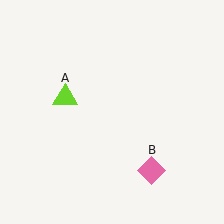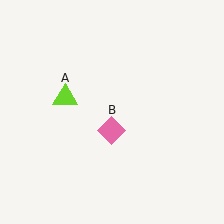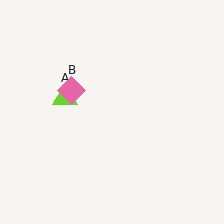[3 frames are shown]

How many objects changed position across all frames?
1 object changed position: pink diamond (object B).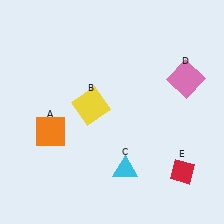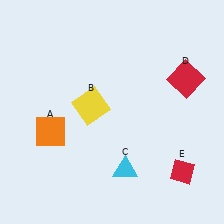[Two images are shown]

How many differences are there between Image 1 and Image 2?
There is 1 difference between the two images.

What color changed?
The square (D) changed from pink in Image 1 to red in Image 2.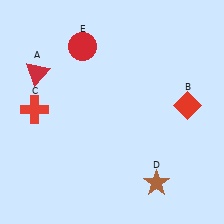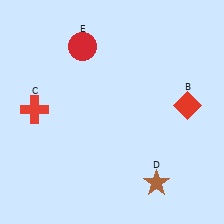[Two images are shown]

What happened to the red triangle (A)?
The red triangle (A) was removed in Image 2. It was in the top-left area of Image 1.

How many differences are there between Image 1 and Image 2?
There is 1 difference between the two images.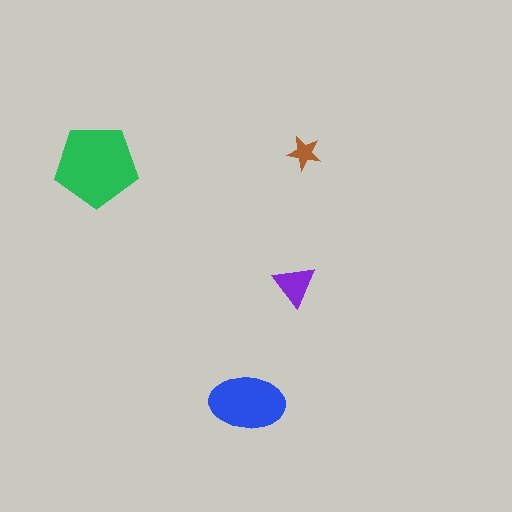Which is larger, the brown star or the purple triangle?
The purple triangle.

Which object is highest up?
The brown star is topmost.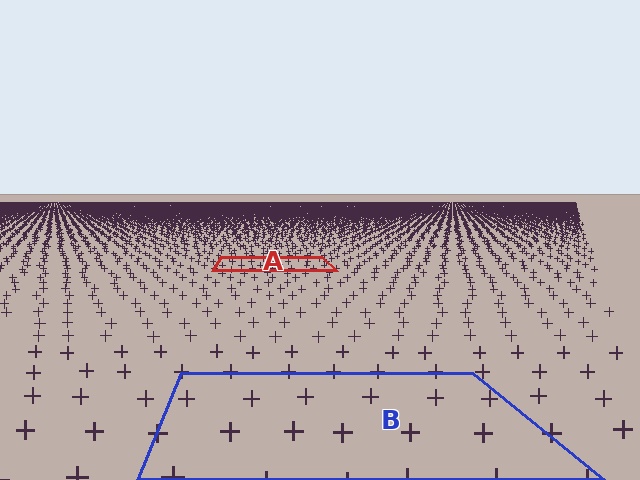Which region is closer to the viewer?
Region B is closer. The texture elements there are larger and more spread out.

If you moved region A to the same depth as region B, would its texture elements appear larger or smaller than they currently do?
They would appear larger. At a closer depth, the same texture elements are projected at a bigger on-screen size.